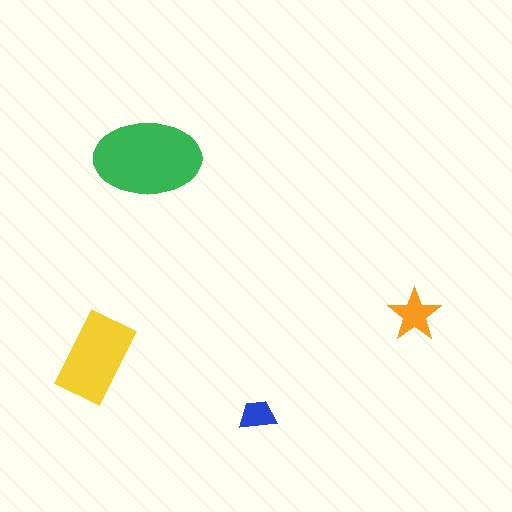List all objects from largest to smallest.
The green ellipse, the yellow rectangle, the orange star, the blue trapezoid.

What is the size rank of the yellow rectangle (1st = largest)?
2nd.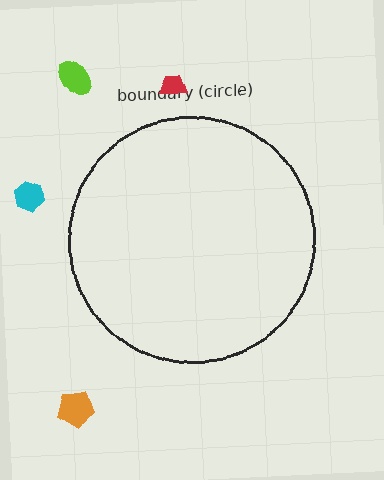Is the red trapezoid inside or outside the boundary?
Outside.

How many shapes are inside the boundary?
0 inside, 4 outside.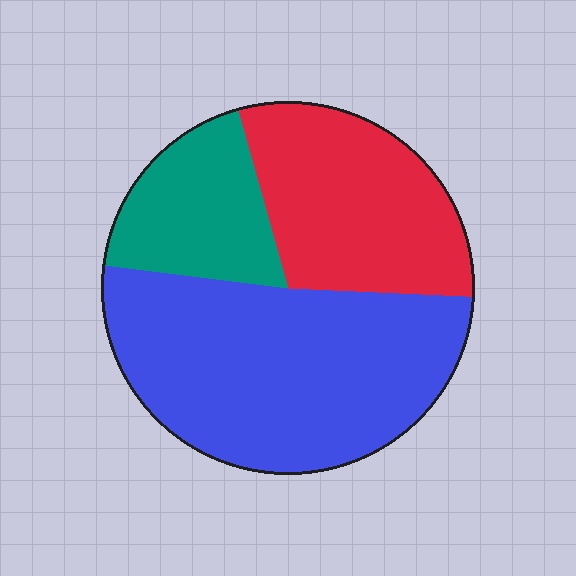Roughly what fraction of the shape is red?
Red covers around 30% of the shape.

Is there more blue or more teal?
Blue.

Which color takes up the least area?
Teal, at roughly 20%.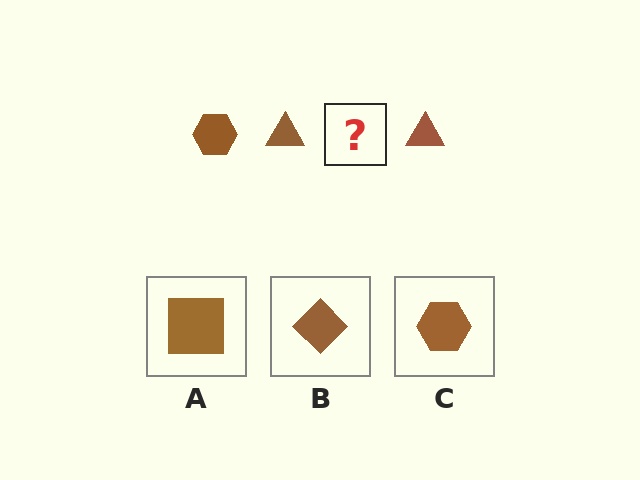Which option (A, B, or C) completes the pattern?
C.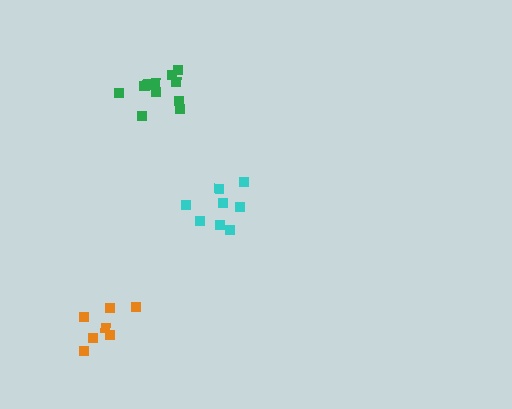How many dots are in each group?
Group 1: 11 dots, Group 2: 8 dots, Group 3: 7 dots (26 total).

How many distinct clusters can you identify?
There are 3 distinct clusters.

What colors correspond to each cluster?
The clusters are colored: green, cyan, orange.